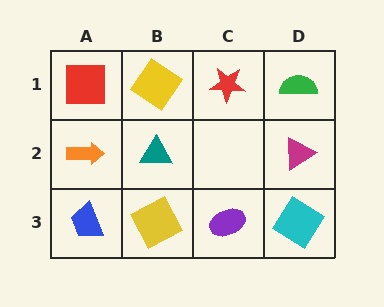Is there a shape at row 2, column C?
No, that cell is empty.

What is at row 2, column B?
A teal triangle.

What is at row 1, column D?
A green semicircle.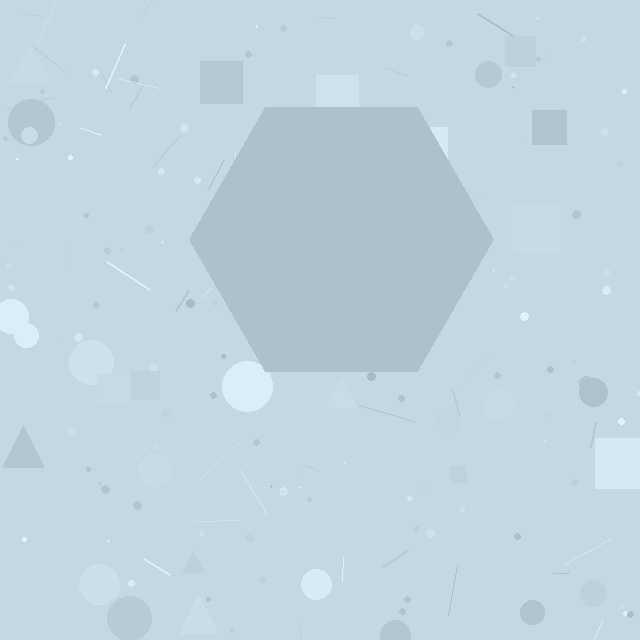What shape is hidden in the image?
A hexagon is hidden in the image.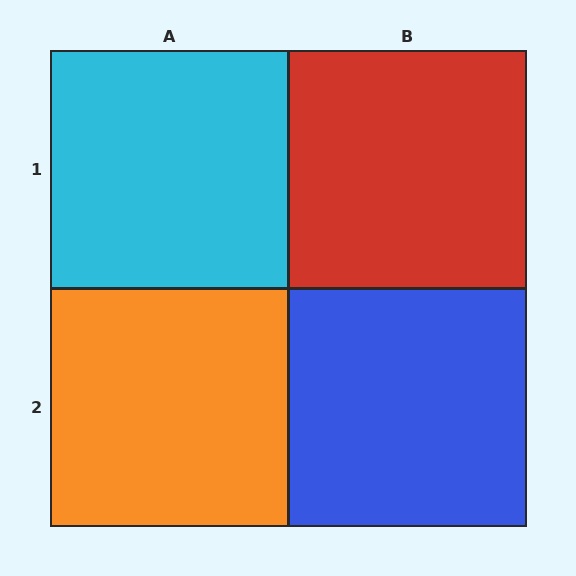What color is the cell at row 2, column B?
Blue.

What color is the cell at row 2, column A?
Orange.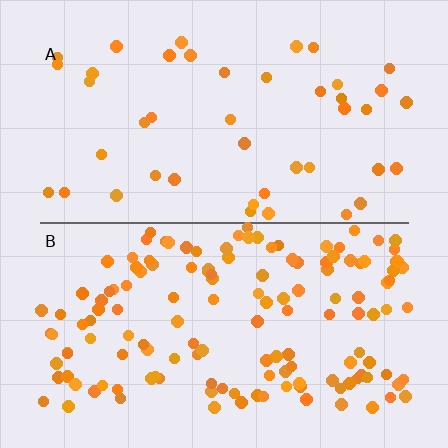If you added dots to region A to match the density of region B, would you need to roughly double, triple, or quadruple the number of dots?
Approximately triple.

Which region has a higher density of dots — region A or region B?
B (the bottom).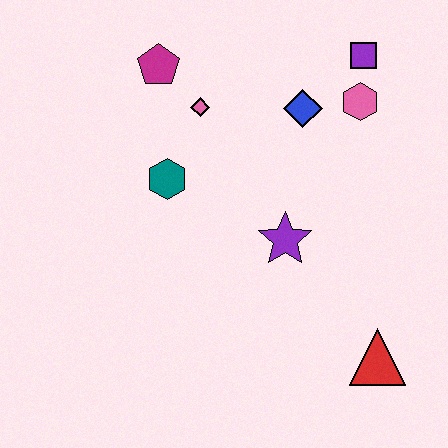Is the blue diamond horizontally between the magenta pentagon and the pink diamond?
No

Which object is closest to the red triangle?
The purple star is closest to the red triangle.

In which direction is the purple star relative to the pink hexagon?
The purple star is below the pink hexagon.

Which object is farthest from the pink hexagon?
The red triangle is farthest from the pink hexagon.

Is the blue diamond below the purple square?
Yes